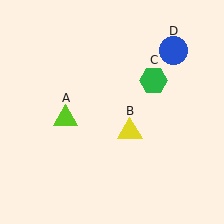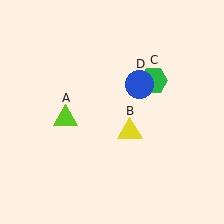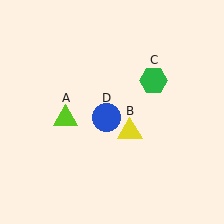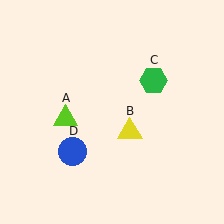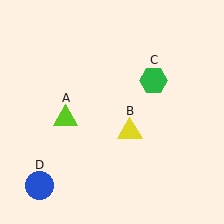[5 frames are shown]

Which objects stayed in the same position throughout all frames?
Lime triangle (object A) and yellow triangle (object B) and green hexagon (object C) remained stationary.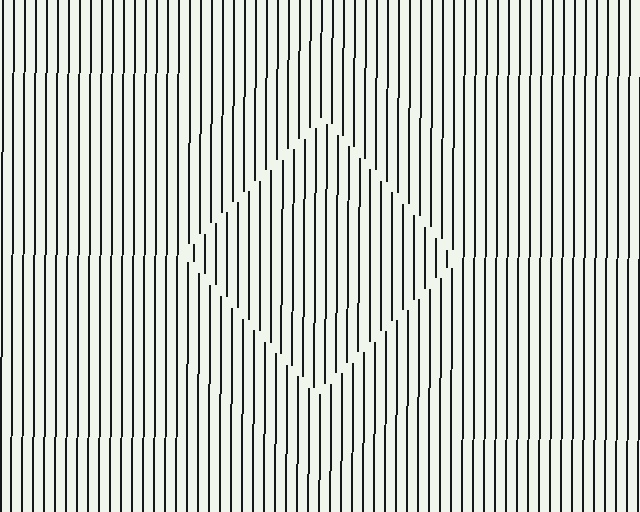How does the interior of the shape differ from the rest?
The interior of the shape contains the same grating, shifted by half a period — the contour is defined by the phase discontinuity where line-ends from the inner and outer gratings abut.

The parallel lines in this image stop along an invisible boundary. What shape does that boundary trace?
An illusory square. The interior of the shape contains the same grating, shifted by half a period — the contour is defined by the phase discontinuity where line-ends from the inner and outer gratings abut.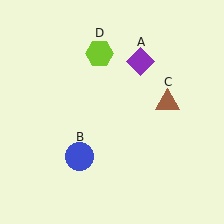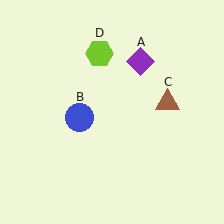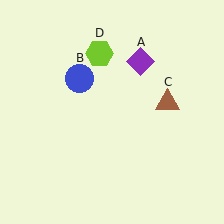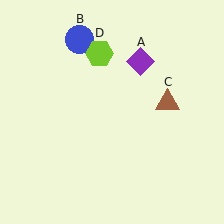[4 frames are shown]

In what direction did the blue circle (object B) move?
The blue circle (object B) moved up.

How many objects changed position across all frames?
1 object changed position: blue circle (object B).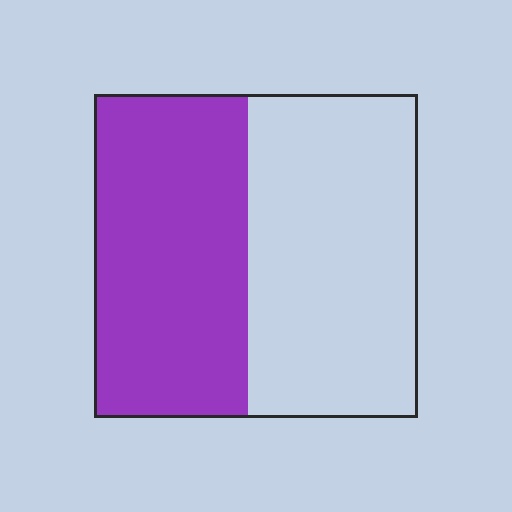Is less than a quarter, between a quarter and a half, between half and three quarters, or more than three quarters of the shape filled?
Between a quarter and a half.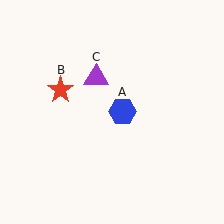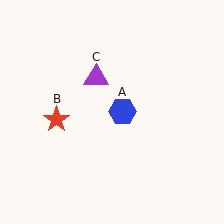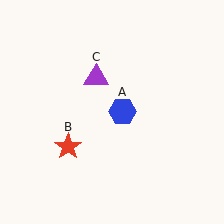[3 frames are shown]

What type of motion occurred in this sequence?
The red star (object B) rotated counterclockwise around the center of the scene.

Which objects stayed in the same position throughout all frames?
Blue hexagon (object A) and purple triangle (object C) remained stationary.